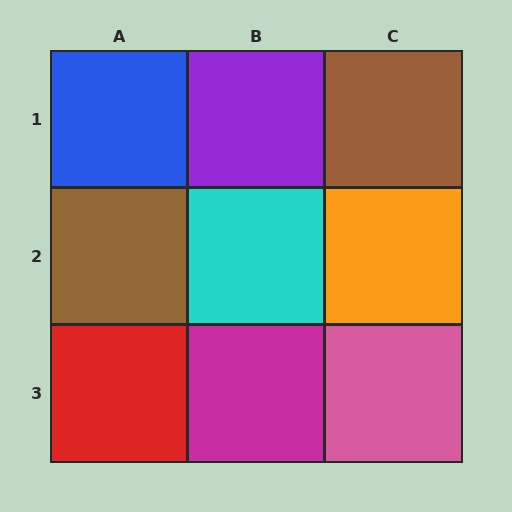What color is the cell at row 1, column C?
Brown.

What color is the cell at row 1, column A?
Blue.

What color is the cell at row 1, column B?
Purple.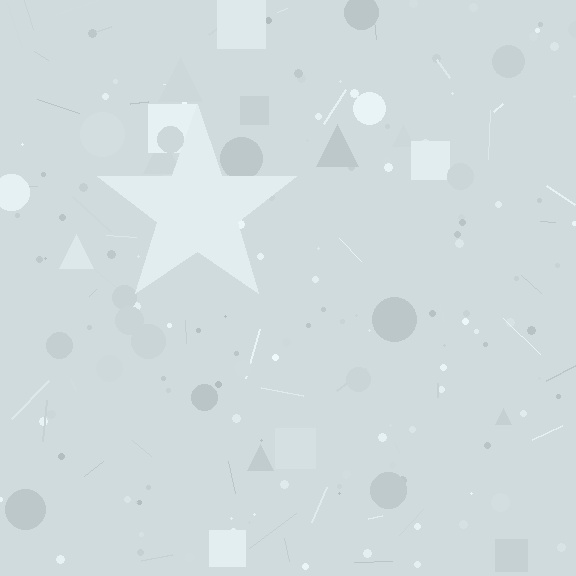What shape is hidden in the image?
A star is hidden in the image.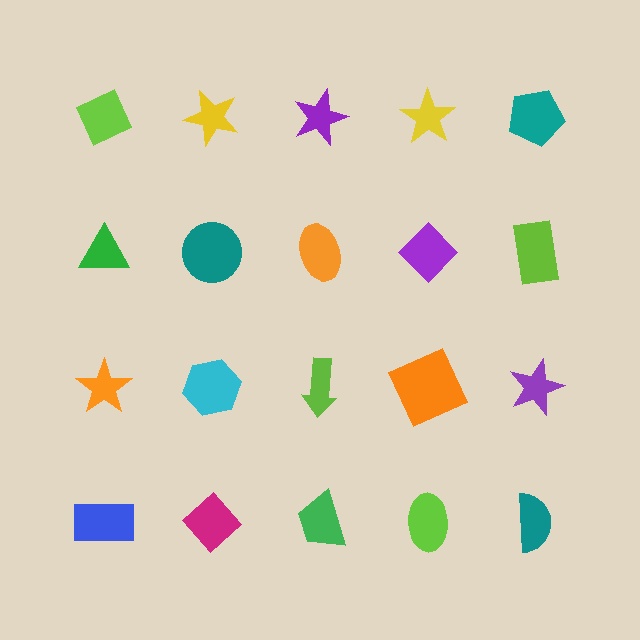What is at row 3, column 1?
An orange star.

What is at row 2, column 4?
A purple diamond.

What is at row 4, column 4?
A lime ellipse.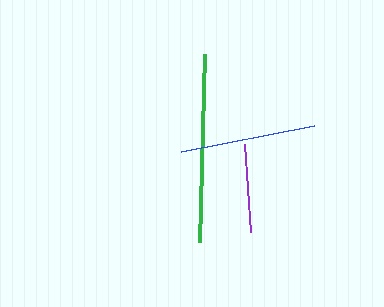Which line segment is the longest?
The green line is the longest at approximately 188 pixels.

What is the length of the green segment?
The green segment is approximately 188 pixels long.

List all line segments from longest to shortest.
From longest to shortest: green, blue, purple.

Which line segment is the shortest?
The purple line is the shortest at approximately 88 pixels.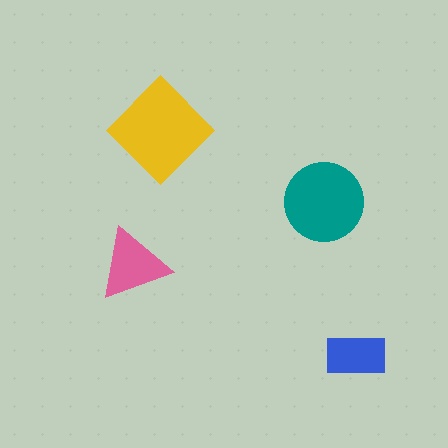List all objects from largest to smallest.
The yellow diamond, the teal circle, the pink triangle, the blue rectangle.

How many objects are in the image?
There are 4 objects in the image.